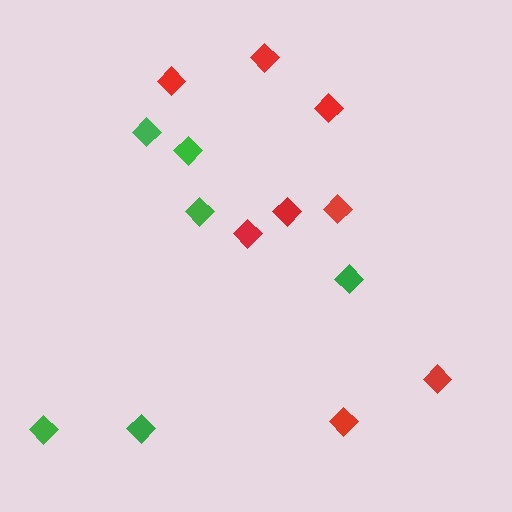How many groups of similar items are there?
There are 2 groups: one group of green diamonds (6) and one group of red diamonds (8).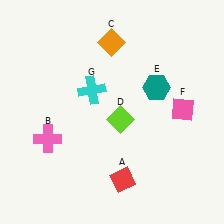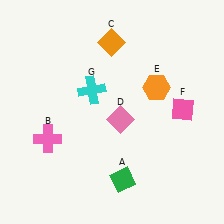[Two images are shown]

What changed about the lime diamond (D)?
In Image 1, D is lime. In Image 2, it changed to pink.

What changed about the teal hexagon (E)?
In Image 1, E is teal. In Image 2, it changed to orange.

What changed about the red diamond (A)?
In Image 1, A is red. In Image 2, it changed to green.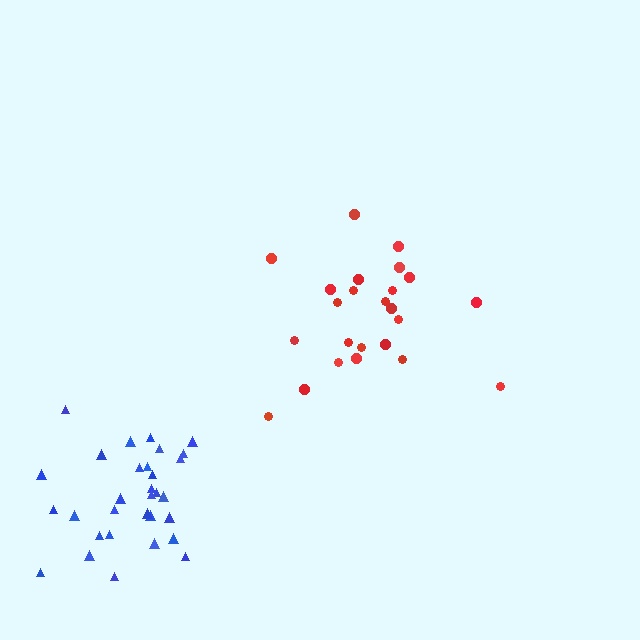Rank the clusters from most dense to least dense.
blue, red.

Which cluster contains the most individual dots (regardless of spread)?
Blue (31).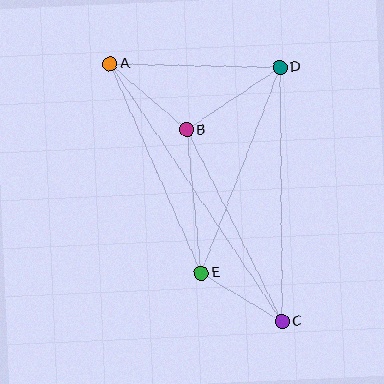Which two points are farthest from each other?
Points A and C are farthest from each other.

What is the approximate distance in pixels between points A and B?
The distance between A and B is approximately 101 pixels.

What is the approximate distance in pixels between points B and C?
The distance between B and C is approximately 214 pixels.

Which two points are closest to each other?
Points C and E are closest to each other.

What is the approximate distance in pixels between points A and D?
The distance between A and D is approximately 170 pixels.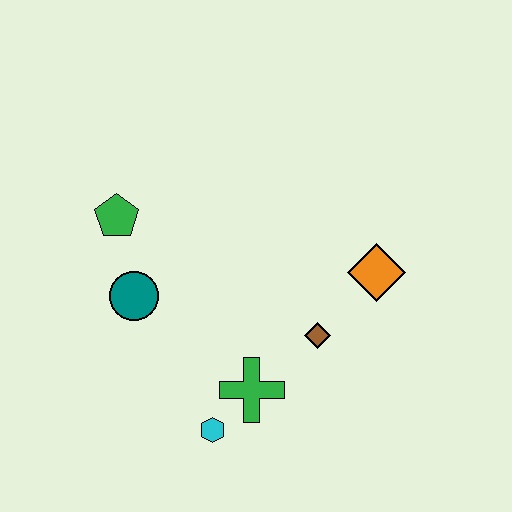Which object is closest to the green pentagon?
The teal circle is closest to the green pentagon.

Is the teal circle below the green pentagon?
Yes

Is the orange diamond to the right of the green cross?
Yes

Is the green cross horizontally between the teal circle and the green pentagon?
No